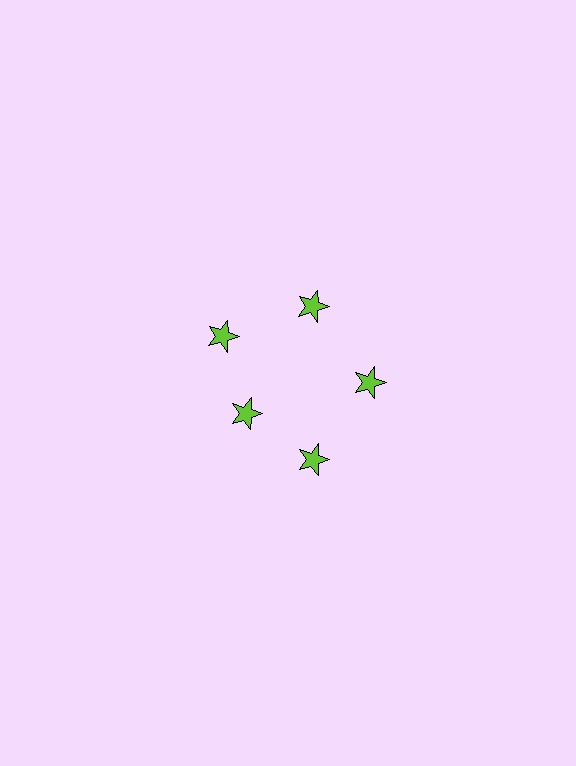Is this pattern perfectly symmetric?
No. The 5 lime stars are arranged in a ring, but one element near the 8 o'clock position is pulled inward toward the center, breaking the 5-fold rotational symmetry.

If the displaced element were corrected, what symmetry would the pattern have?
It would have 5-fold rotational symmetry — the pattern would map onto itself every 72 degrees.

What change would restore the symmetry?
The symmetry would be restored by moving it outward, back onto the ring so that all 5 stars sit at equal angles and equal distance from the center.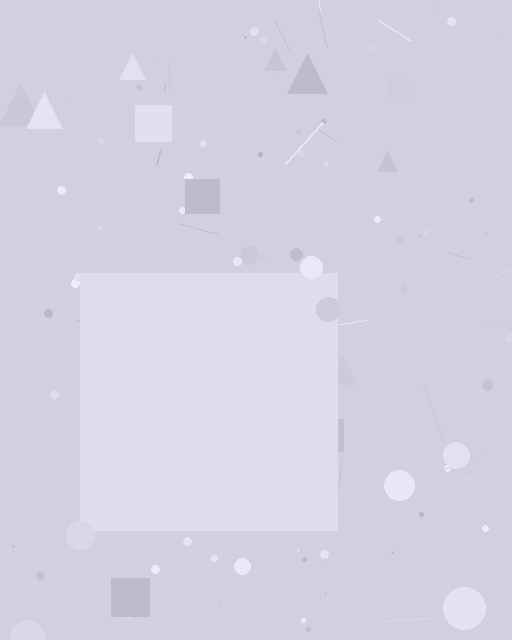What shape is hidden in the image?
A square is hidden in the image.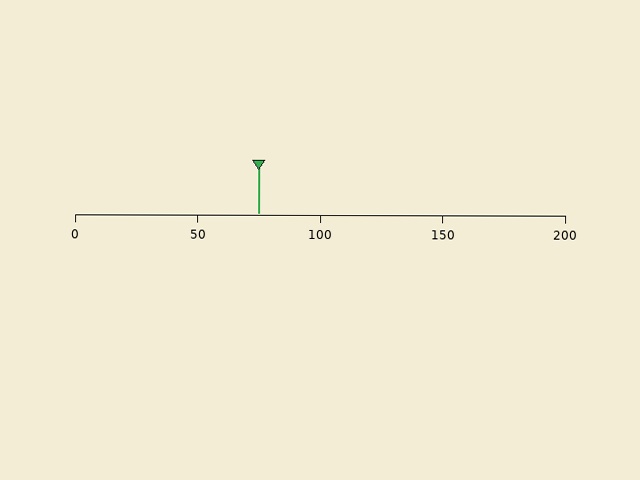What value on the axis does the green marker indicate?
The marker indicates approximately 75.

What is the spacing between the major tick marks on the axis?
The major ticks are spaced 50 apart.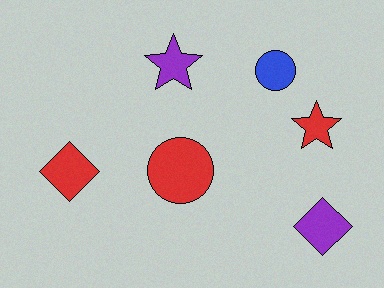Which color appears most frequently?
Red, with 3 objects.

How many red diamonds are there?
There is 1 red diamond.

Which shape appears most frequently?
Star, with 2 objects.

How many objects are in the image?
There are 6 objects.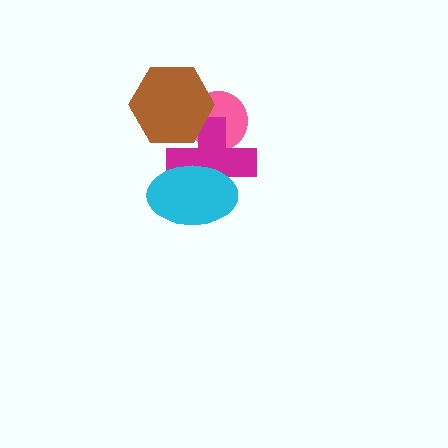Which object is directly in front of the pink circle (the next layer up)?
The magenta cross is directly in front of the pink circle.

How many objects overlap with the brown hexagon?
2 objects overlap with the brown hexagon.